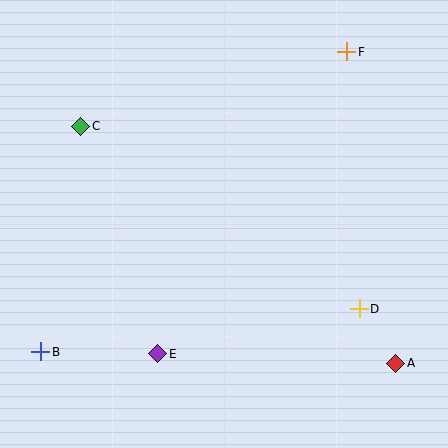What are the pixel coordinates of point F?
Point F is at (347, 52).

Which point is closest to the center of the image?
Point E at (157, 354) is closest to the center.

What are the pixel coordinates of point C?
Point C is at (81, 126).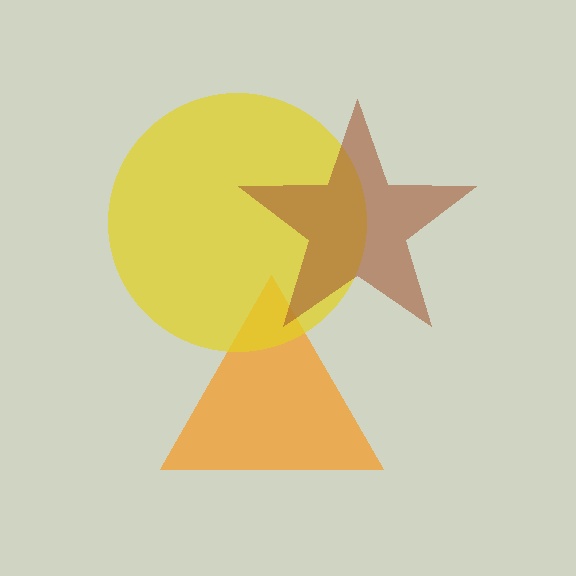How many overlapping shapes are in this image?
There are 3 overlapping shapes in the image.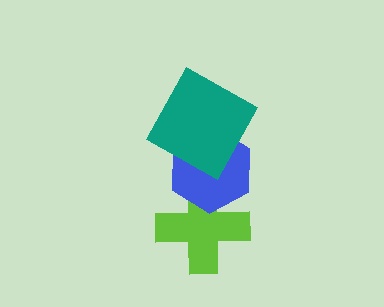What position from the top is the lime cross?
The lime cross is 3rd from the top.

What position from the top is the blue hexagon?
The blue hexagon is 2nd from the top.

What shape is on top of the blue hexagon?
The teal square is on top of the blue hexagon.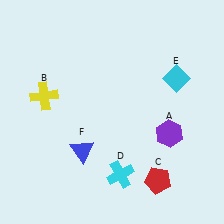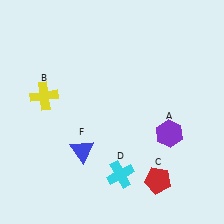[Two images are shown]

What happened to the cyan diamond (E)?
The cyan diamond (E) was removed in Image 2. It was in the top-right area of Image 1.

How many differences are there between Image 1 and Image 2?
There is 1 difference between the two images.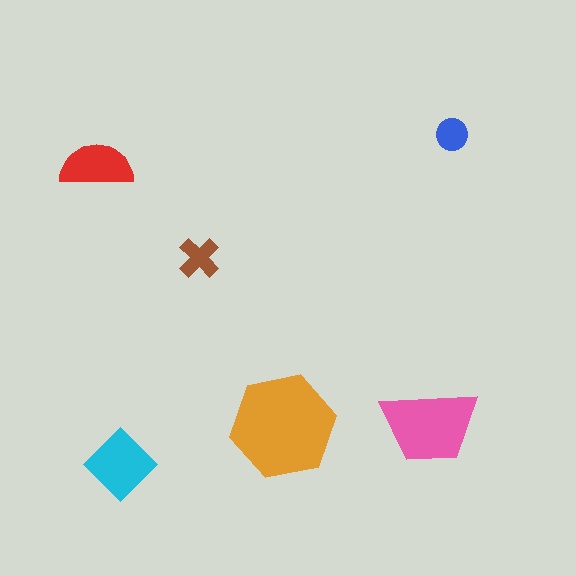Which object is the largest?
The orange hexagon.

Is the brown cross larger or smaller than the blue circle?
Larger.